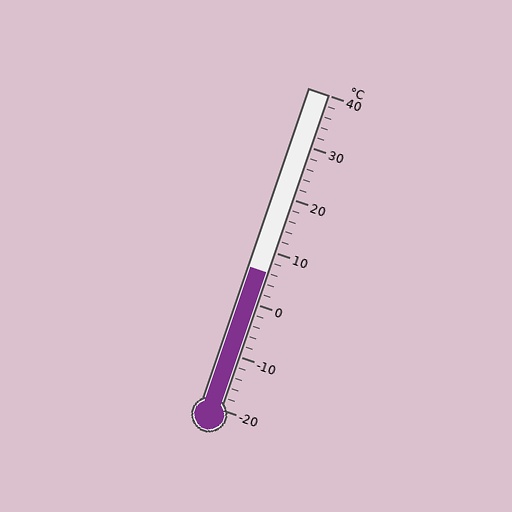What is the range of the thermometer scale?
The thermometer scale ranges from -20°C to 40°C.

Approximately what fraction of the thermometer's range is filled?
The thermometer is filled to approximately 45% of its range.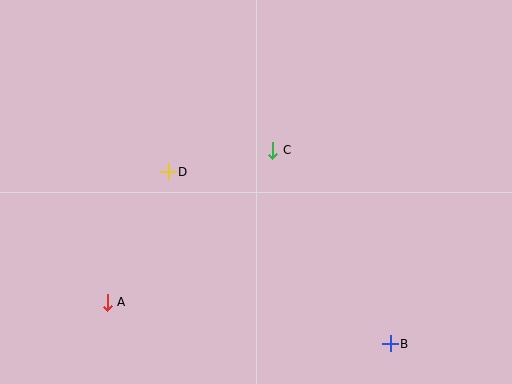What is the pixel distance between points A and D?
The distance between A and D is 144 pixels.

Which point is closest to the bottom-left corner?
Point A is closest to the bottom-left corner.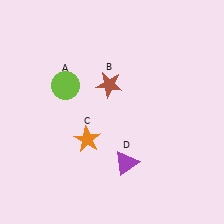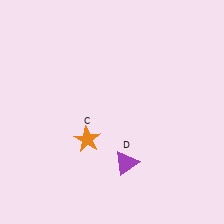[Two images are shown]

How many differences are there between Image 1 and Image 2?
There are 2 differences between the two images.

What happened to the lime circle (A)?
The lime circle (A) was removed in Image 2. It was in the top-left area of Image 1.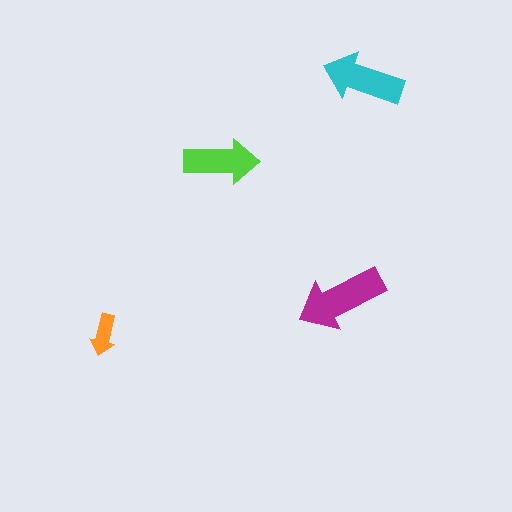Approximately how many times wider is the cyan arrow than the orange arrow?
About 2 times wider.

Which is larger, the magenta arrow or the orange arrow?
The magenta one.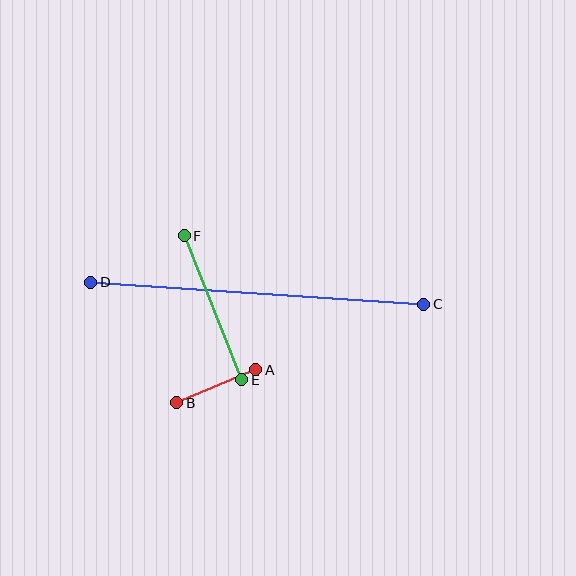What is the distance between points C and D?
The distance is approximately 333 pixels.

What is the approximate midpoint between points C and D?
The midpoint is at approximately (257, 293) pixels.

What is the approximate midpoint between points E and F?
The midpoint is at approximately (213, 308) pixels.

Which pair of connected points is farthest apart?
Points C and D are farthest apart.